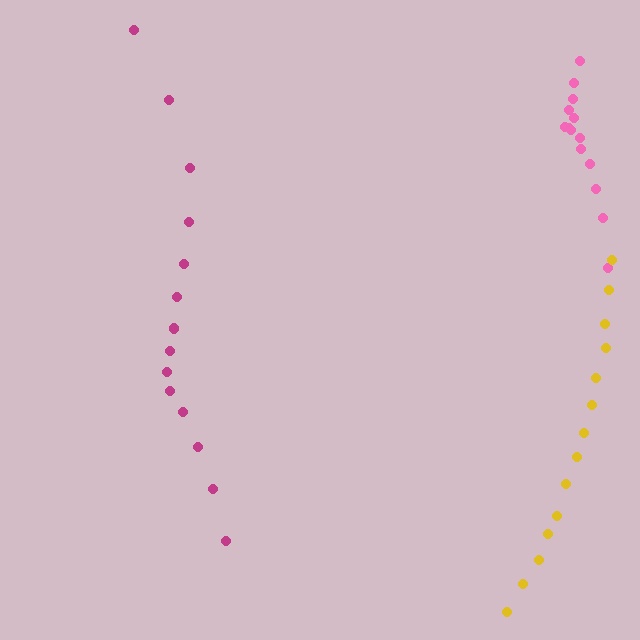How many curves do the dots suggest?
There are 3 distinct paths.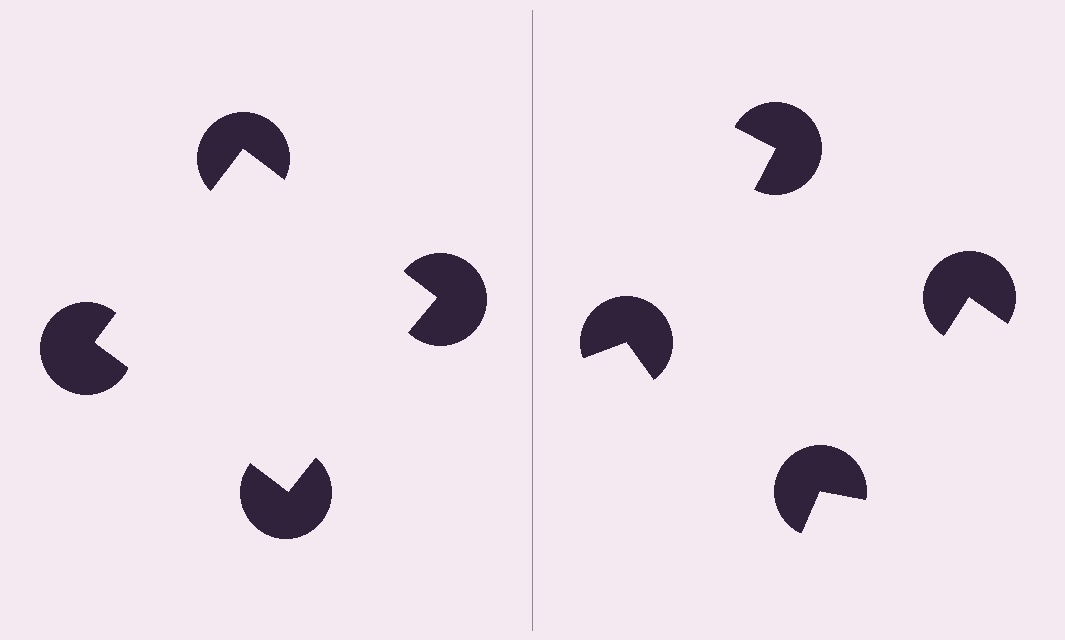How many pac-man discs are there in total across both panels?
8 — 4 on each side.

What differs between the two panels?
The pac-man discs are positioned identically on both sides; only the wedge orientations differ. On the left they align to a square; on the right they are misaligned.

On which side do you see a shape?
An illusory square appears on the left side. On the right side the wedge cuts are rotated, so no coherent shape forms.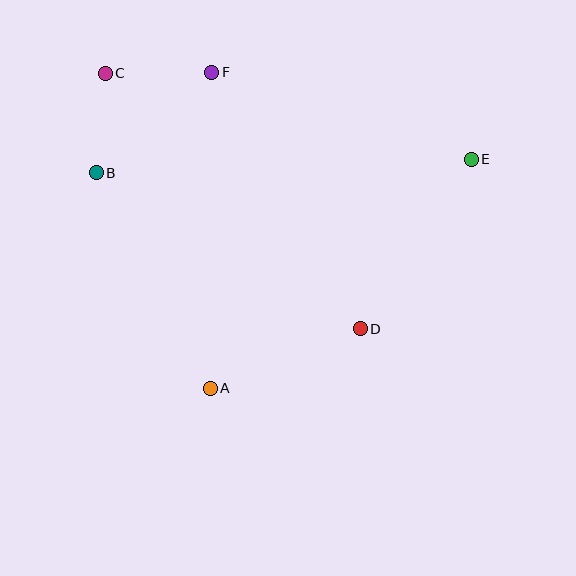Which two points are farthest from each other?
Points C and E are farthest from each other.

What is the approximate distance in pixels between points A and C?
The distance between A and C is approximately 332 pixels.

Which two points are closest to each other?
Points B and C are closest to each other.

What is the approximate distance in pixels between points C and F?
The distance between C and F is approximately 107 pixels.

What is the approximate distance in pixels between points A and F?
The distance between A and F is approximately 316 pixels.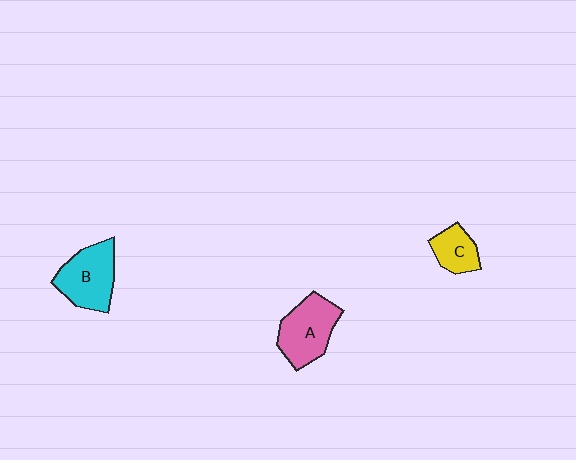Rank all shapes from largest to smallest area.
From largest to smallest: B (cyan), A (pink), C (yellow).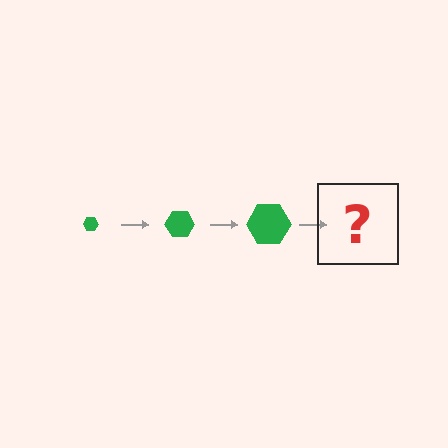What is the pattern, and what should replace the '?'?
The pattern is that the hexagon gets progressively larger each step. The '?' should be a green hexagon, larger than the previous one.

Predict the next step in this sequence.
The next step is a green hexagon, larger than the previous one.